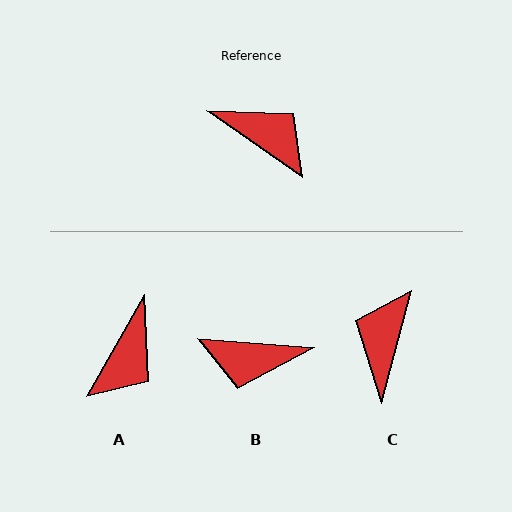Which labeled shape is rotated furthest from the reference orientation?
B, about 150 degrees away.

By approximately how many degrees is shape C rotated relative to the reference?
Approximately 110 degrees counter-clockwise.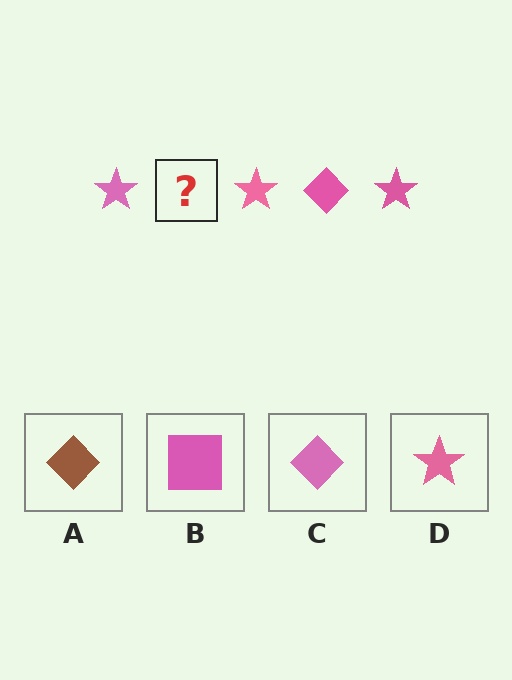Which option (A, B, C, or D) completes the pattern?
C.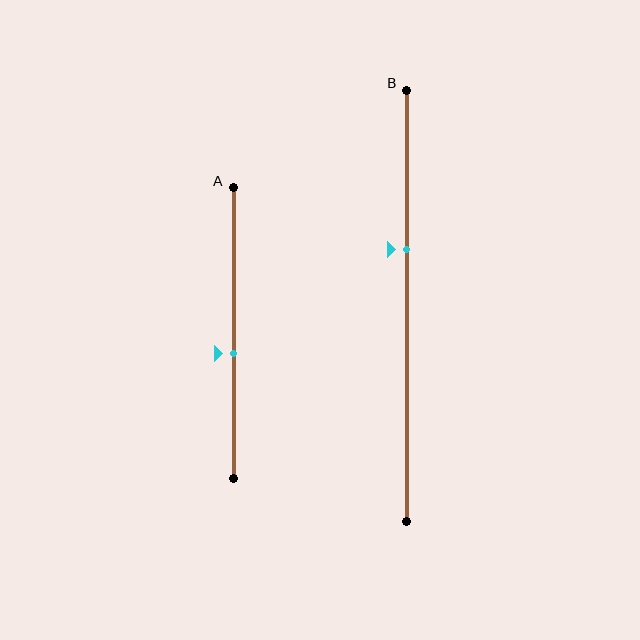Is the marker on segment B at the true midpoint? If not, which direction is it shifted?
No, the marker on segment B is shifted upward by about 13% of the segment length.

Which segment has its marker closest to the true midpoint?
Segment A has its marker closest to the true midpoint.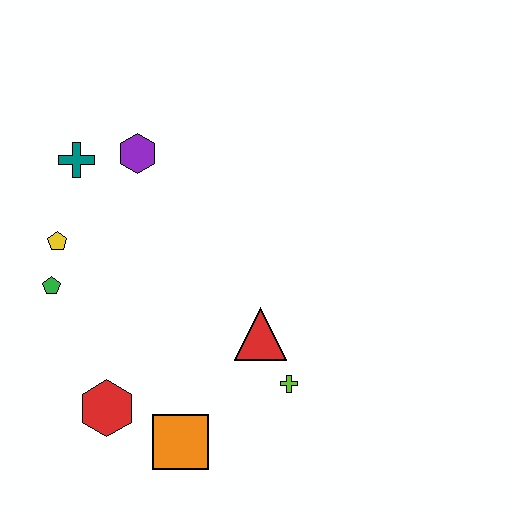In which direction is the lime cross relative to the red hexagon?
The lime cross is to the right of the red hexagon.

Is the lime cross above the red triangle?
No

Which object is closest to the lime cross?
The red triangle is closest to the lime cross.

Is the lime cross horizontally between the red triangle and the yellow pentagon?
No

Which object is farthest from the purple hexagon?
The orange square is farthest from the purple hexagon.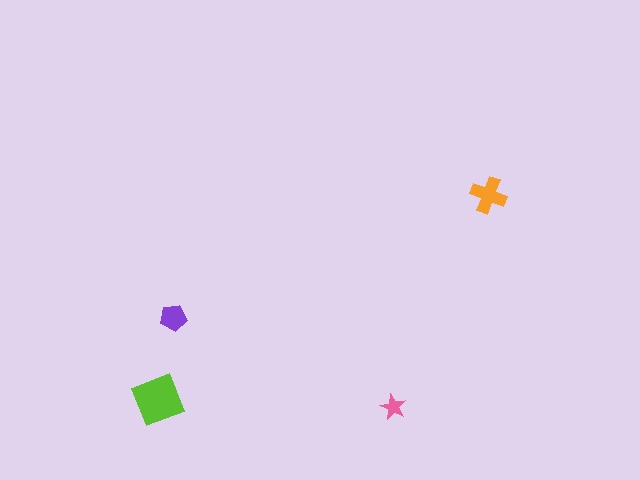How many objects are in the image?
There are 4 objects in the image.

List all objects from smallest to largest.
The pink star, the purple pentagon, the orange cross, the lime diamond.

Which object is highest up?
The orange cross is topmost.